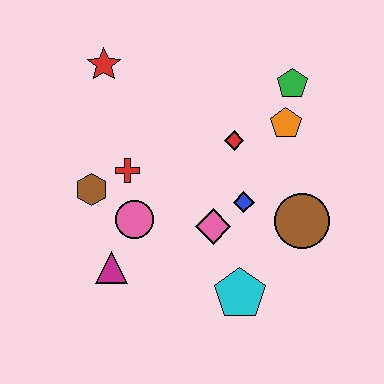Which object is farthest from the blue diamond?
The red star is farthest from the blue diamond.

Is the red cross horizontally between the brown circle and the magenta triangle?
Yes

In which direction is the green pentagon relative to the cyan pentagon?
The green pentagon is above the cyan pentagon.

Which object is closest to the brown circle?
The blue diamond is closest to the brown circle.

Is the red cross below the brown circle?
No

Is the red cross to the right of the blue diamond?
No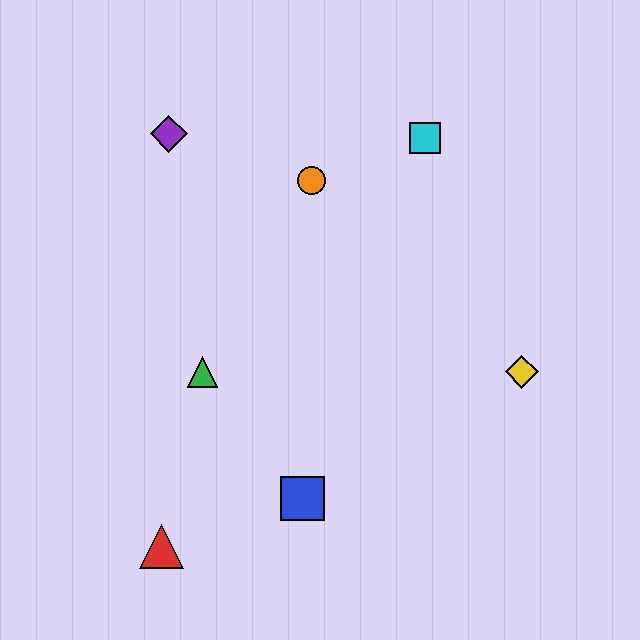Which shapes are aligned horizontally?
The green triangle, the yellow diamond are aligned horizontally.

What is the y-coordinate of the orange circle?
The orange circle is at y≈180.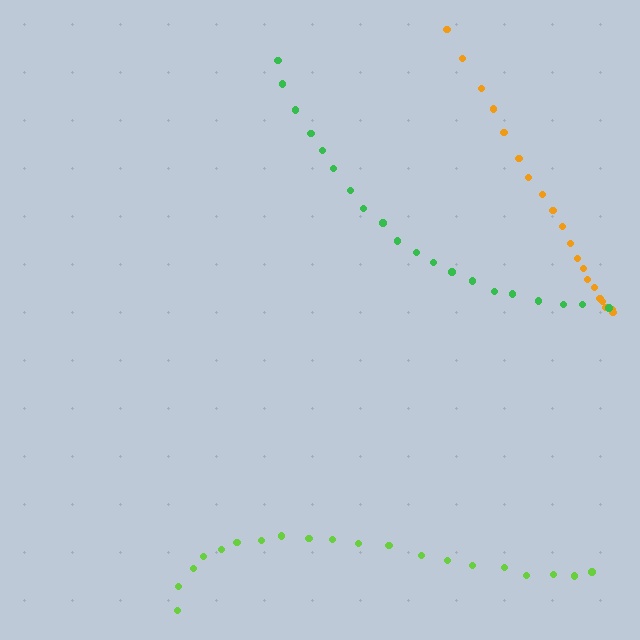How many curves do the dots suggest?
There are 3 distinct paths.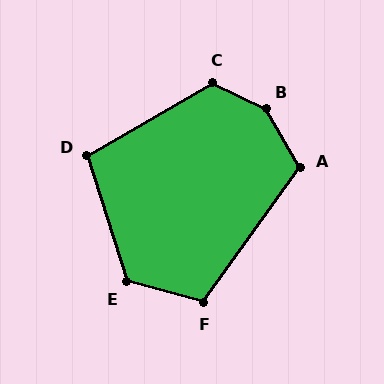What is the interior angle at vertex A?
Approximately 114 degrees (obtuse).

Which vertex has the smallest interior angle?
D, at approximately 103 degrees.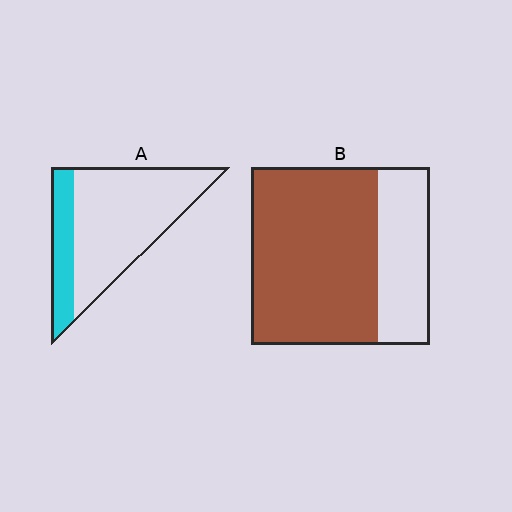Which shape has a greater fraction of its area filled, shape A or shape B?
Shape B.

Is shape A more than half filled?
No.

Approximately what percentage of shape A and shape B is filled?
A is approximately 25% and B is approximately 70%.